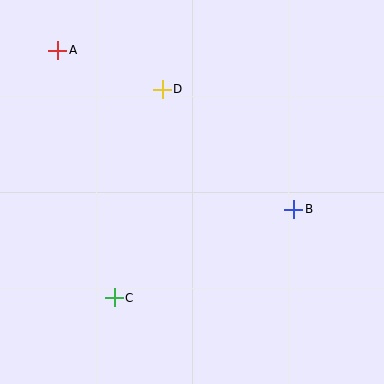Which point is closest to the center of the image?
Point B at (294, 209) is closest to the center.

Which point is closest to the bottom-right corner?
Point B is closest to the bottom-right corner.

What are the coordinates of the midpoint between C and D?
The midpoint between C and D is at (138, 194).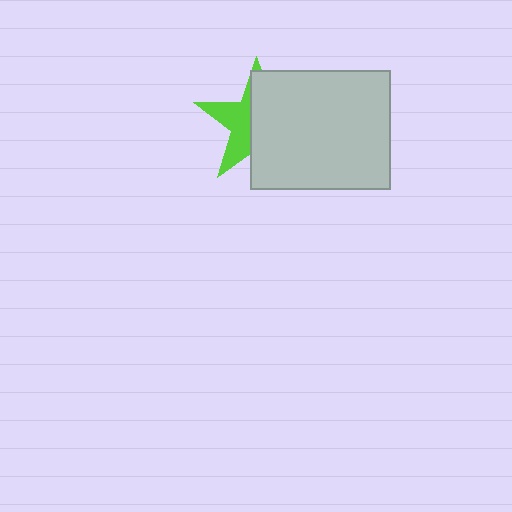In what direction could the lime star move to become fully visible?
The lime star could move left. That would shift it out from behind the light gray rectangle entirely.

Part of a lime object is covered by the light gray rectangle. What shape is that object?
It is a star.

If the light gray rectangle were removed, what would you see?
You would see the complete lime star.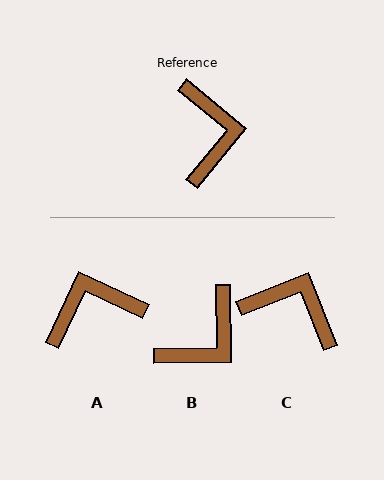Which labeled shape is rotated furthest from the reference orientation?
A, about 105 degrees away.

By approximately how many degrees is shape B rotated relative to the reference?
Approximately 49 degrees clockwise.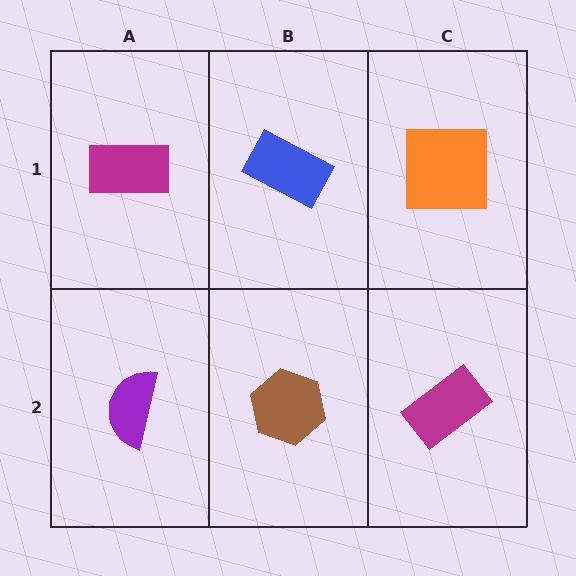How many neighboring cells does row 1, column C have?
2.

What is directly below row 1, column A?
A purple semicircle.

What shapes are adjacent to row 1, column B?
A brown hexagon (row 2, column B), a magenta rectangle (row 1, column A), an orange square (row 1, column C).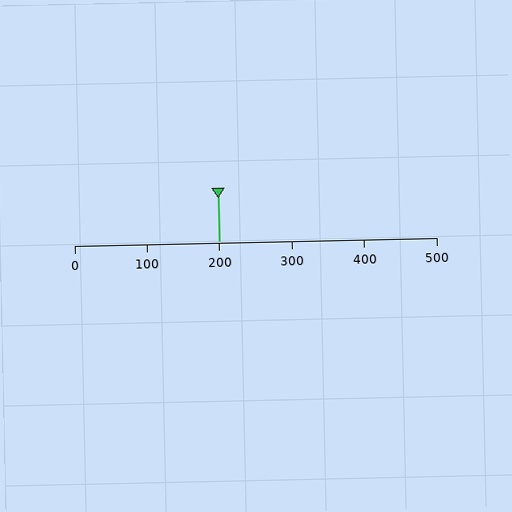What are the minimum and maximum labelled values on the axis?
The axis runs from 0 to 500.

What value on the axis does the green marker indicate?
The marker indicates approximately 200.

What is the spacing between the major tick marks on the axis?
The major ticks are spaced 100 apart.